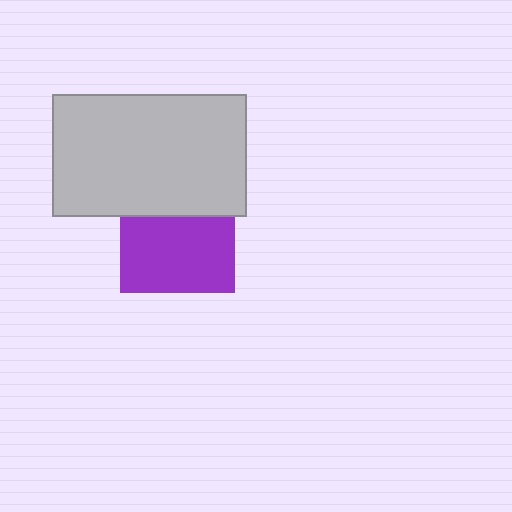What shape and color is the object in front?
The object in front is a light gray rectangle.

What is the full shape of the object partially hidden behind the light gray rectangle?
The partially hidden object is a purple square.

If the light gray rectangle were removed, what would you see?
You would see the complete purple square.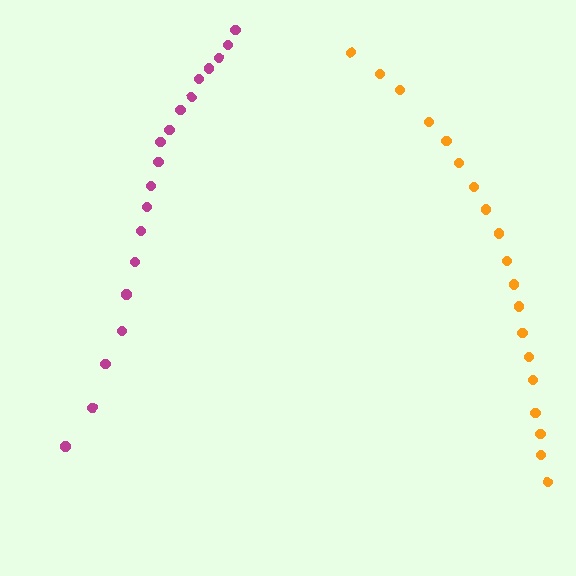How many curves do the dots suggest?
There are 2 distinct paths.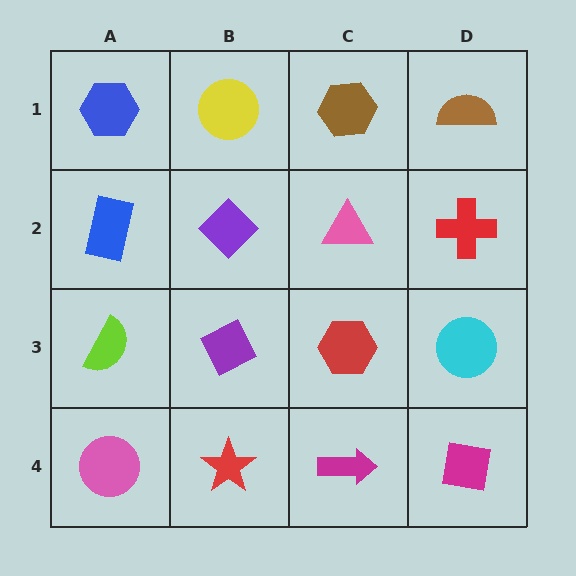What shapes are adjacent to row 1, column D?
A red cross (row 2, column D), a brown hexagon (row 1, column C).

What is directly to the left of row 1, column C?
A yellow circle.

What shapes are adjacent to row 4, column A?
A lime semicircle (row 3, column A), a red star (row 4, column B).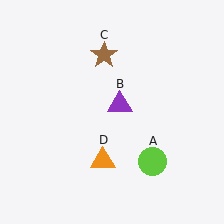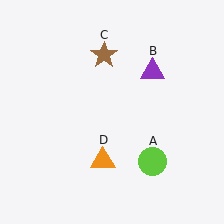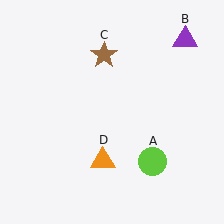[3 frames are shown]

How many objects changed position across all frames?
1 object changed position: purple triangle (object B).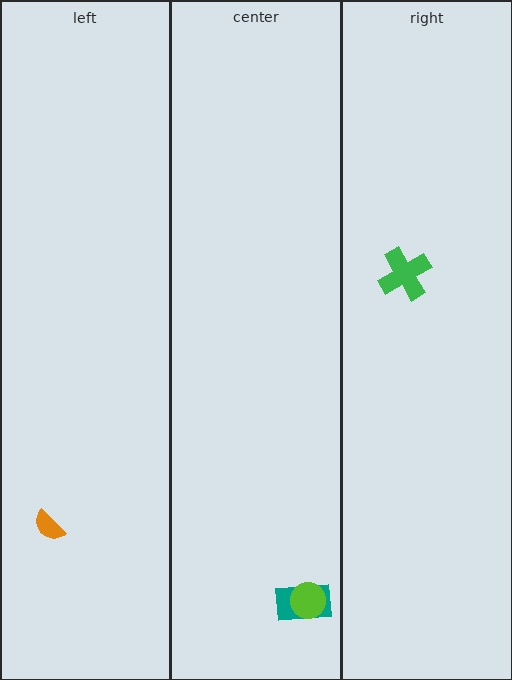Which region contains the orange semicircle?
The left region.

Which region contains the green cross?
The right region.